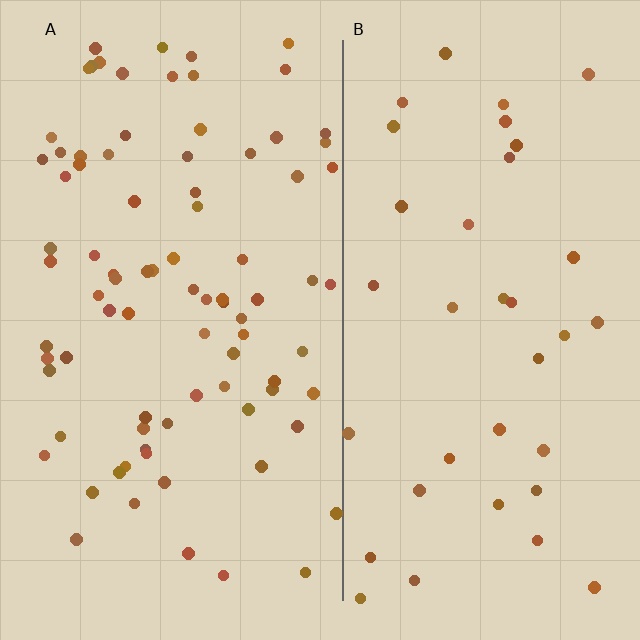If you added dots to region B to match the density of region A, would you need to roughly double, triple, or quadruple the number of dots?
Approximately double.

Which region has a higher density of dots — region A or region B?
A (the left).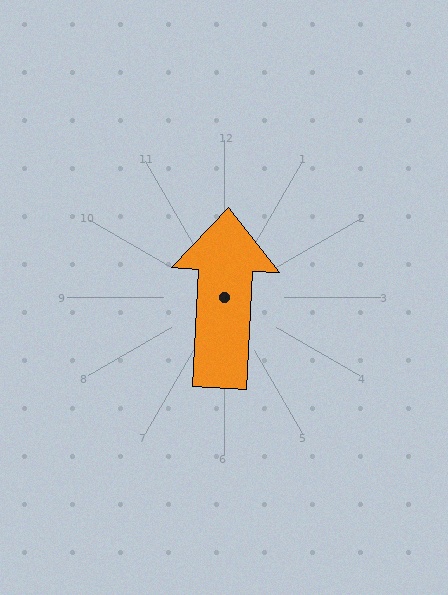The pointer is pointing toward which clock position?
Roughly 12 o'clock.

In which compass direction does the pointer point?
North.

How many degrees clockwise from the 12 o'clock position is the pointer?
Approximately 3 degrees.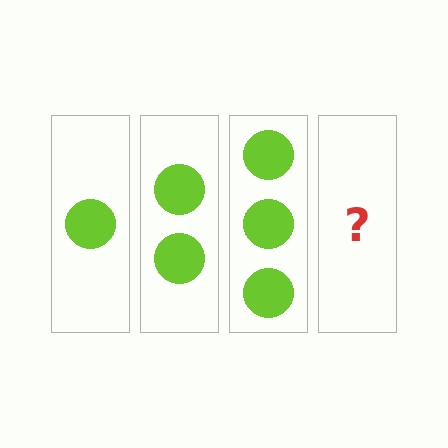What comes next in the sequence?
The next element should be 4 circles.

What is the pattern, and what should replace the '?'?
The pattern is that each step adds one more circle. The '?' should be 4 circles.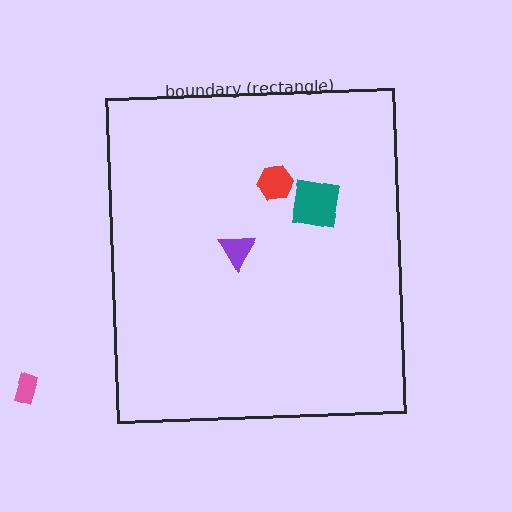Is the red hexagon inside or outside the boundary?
Inside.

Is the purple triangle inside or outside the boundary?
Inside.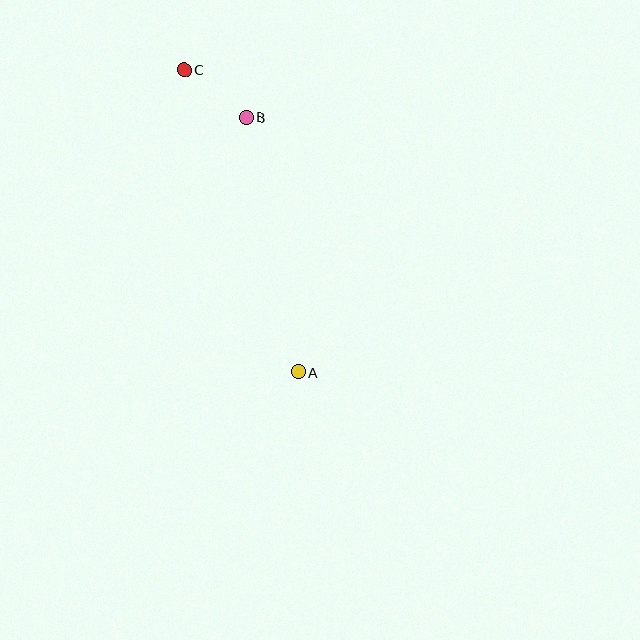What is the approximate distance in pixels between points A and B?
The distance between A and B is approximately 260 pixels.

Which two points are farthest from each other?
Points A and C are farthest from each other.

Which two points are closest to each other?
Points B and C are closest to each other.